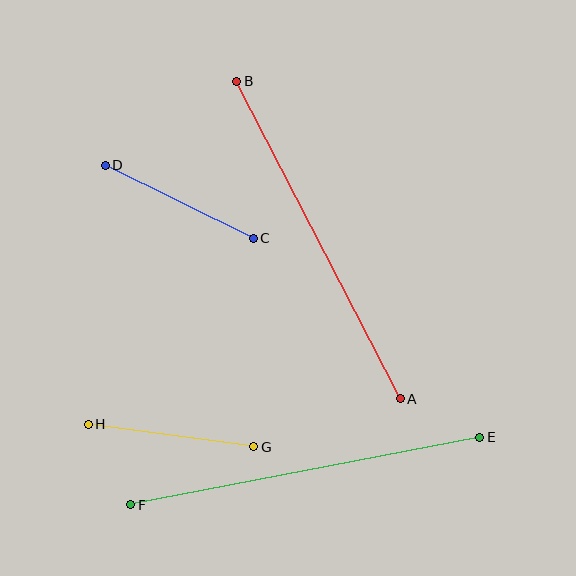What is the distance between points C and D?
The distance is approximately 165 pixels.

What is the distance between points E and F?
The distance is approximately 356 pixels.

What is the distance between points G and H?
The distance is approximately 167 pixels.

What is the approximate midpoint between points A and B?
The midpoint is at approximately (318, 240) pixels.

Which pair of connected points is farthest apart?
Points A and B are farthest apart.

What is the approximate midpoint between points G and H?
The midpoint is at approximately (171, 436) pixels.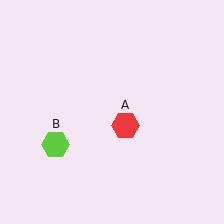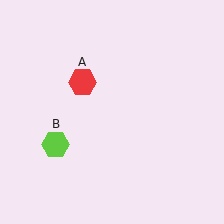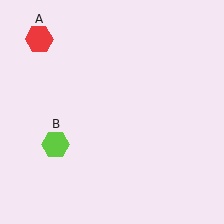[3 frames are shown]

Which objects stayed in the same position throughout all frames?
Lime hexagon (object B) remained stationary.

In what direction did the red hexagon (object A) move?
The red hexagon (object A) moved up and to the left.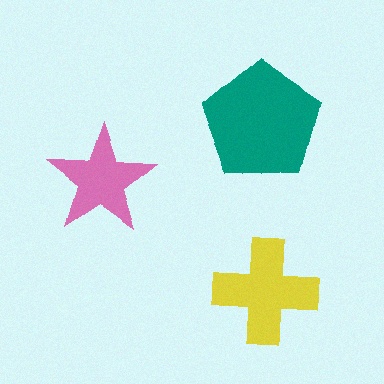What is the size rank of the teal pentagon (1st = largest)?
1st.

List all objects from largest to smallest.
The teal pentagon, the yellow cross, the pink star.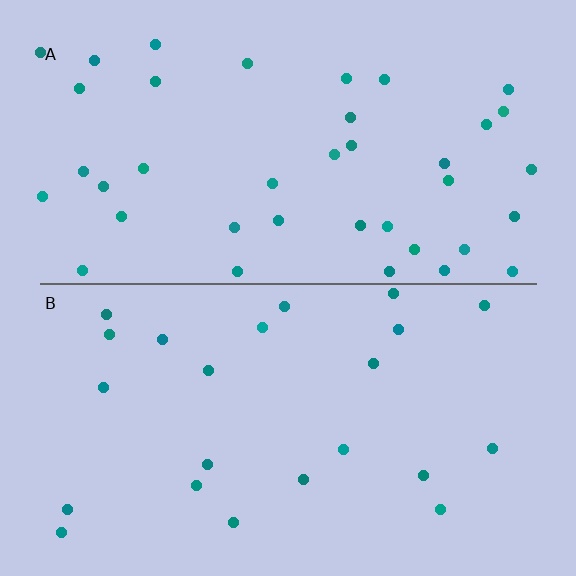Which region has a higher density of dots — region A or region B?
A (the top).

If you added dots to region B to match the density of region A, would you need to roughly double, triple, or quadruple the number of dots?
Approximately double.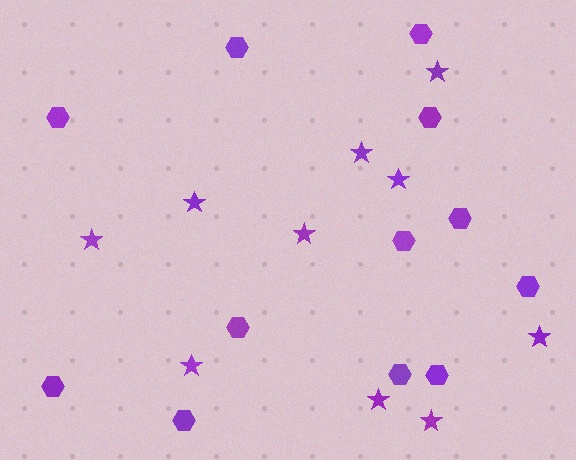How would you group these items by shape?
There are 2 groups: one group of stars (10) and one group of hexagons (12).